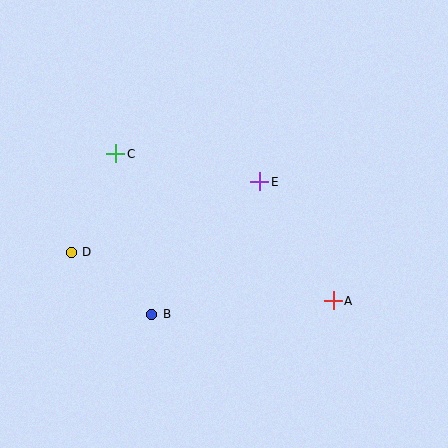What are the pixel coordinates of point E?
Point E is at (260, 182).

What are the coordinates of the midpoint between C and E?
The midpoint between C and E is at (188, 168).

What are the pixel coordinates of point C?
Point C is at (116, 154).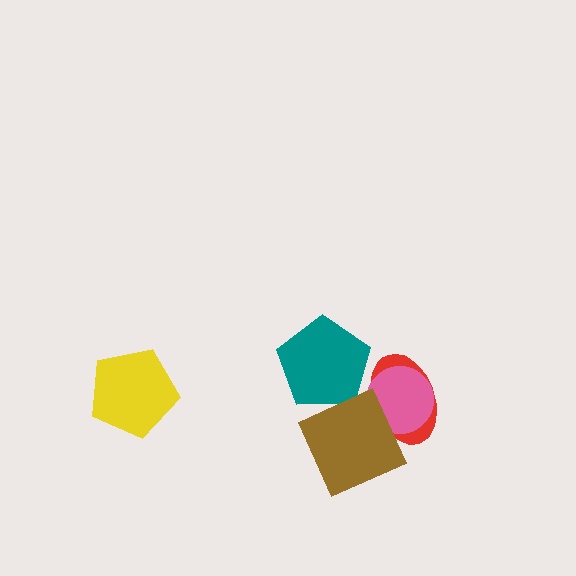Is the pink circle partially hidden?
Yes, it is partially covered by another shape.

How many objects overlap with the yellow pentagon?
0 objects overlap with the yellow pentagon.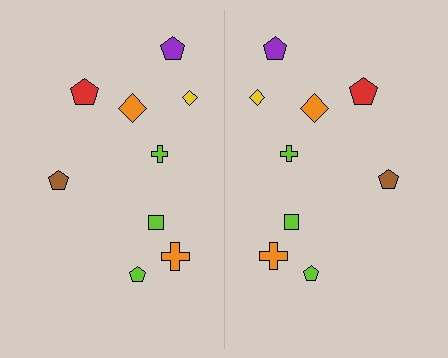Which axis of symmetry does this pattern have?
The pattern has a vertical axis of symmetry running through the center of the image.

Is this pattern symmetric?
Yes, this pattern has bilateral (reflection) symmetry.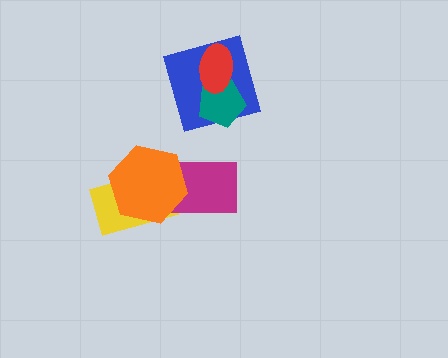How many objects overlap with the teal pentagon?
2 objects overlap with the teal pentagon.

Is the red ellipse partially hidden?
No, no other shape covers it.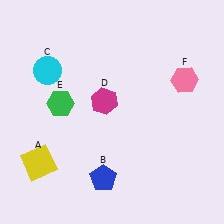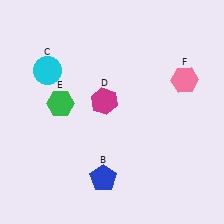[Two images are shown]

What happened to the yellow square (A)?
The yellow square (A) was removed in Image 2. It was in the bottom-left area of Image 1.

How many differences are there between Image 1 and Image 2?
There is 1 difference between the two images.